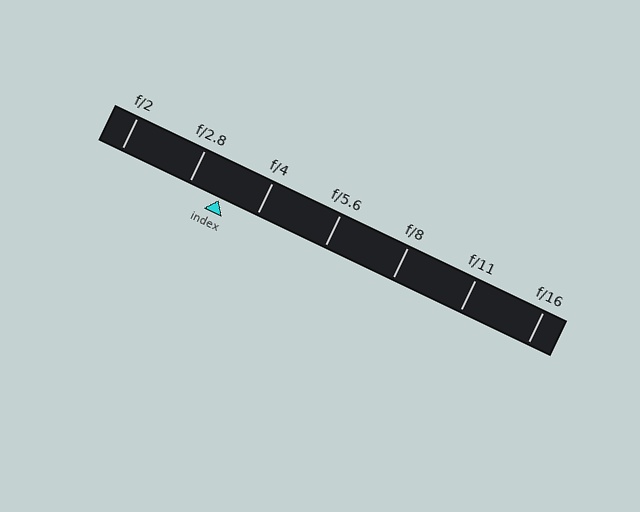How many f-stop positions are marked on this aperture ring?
There are 7 f-stop positions marked.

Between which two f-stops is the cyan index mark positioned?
The index mark is between f/2.8 and f/4.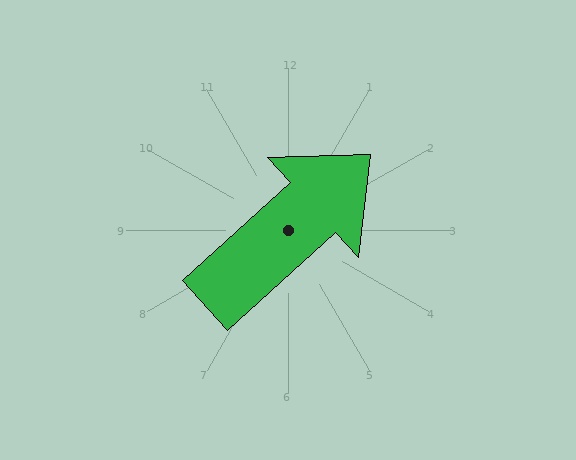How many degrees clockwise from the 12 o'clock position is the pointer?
Approximately 48 degrees.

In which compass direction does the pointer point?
Northeast.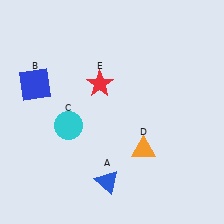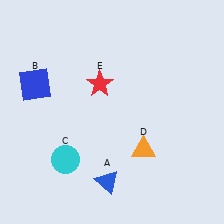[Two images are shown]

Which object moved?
The cyan circle (C) moved down.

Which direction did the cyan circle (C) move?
The cyan circle (C) moved down.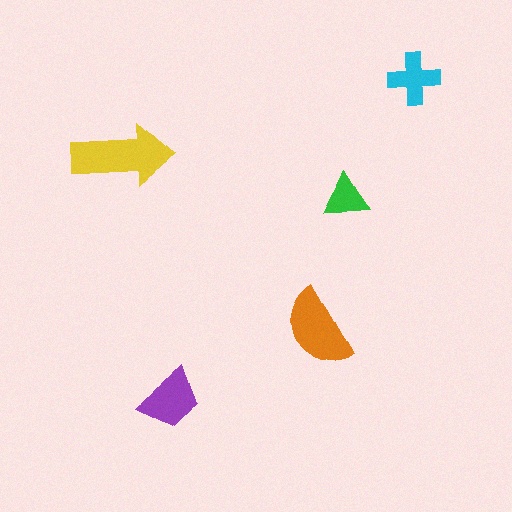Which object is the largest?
The yellow arrow.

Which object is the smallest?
The green triangle.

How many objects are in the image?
There are 5 objects in the image.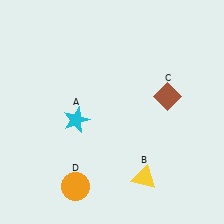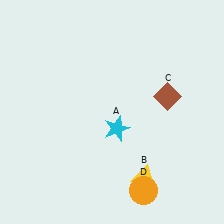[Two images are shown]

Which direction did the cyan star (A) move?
The cyan star (A) moved right.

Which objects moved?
The objects that moved are: the cyan star (A), the orange circle (D).